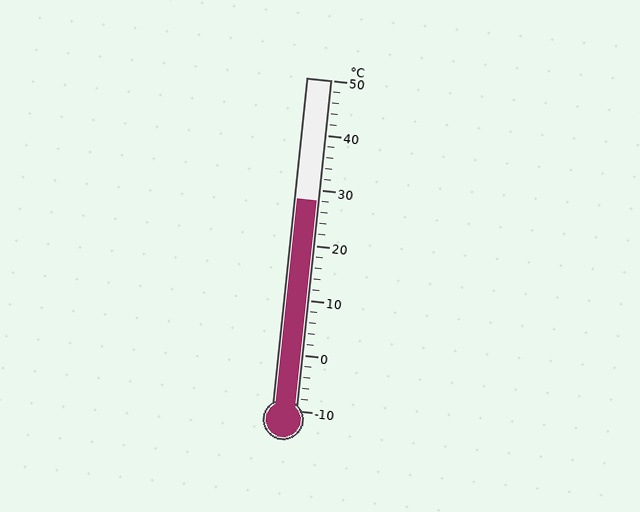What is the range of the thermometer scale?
The thermometer scale ranges from -10°C to 50°C.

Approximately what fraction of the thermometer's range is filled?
The thermometer is filled to approximately 65% of its range.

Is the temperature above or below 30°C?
The temperature is below 30°C.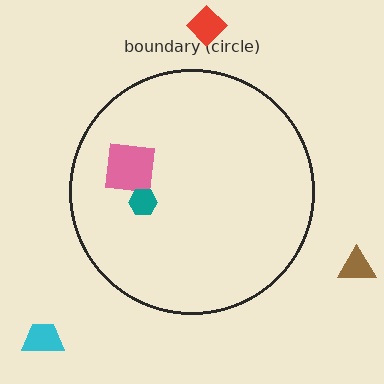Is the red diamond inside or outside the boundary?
Outside.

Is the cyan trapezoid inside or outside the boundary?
Outside.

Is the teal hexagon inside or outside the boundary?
Inside.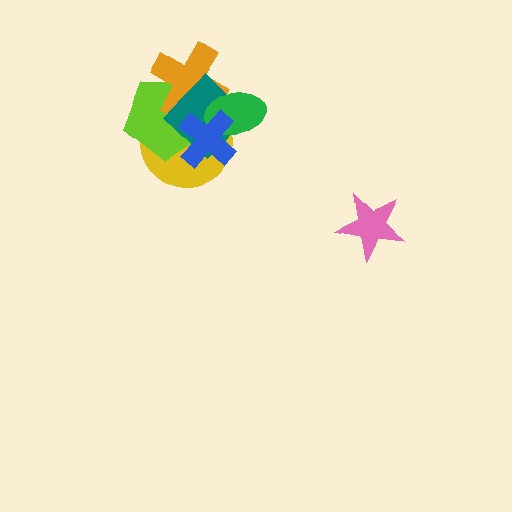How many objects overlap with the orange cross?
5 objects overlap with the orange cross.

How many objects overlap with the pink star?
0 objects overlap with the pink star.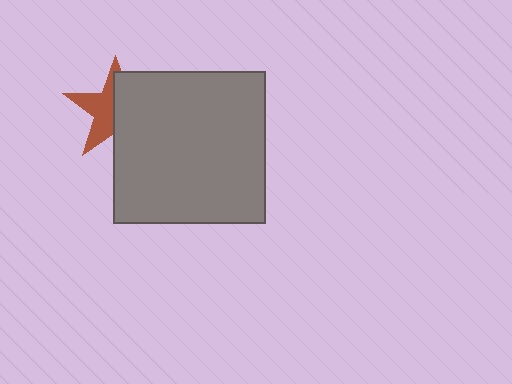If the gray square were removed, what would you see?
You would see the complete brown star.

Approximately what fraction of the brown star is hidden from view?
Roughly 52% of the brown star is hidden behind the gray square.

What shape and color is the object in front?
The object in front is a gray square.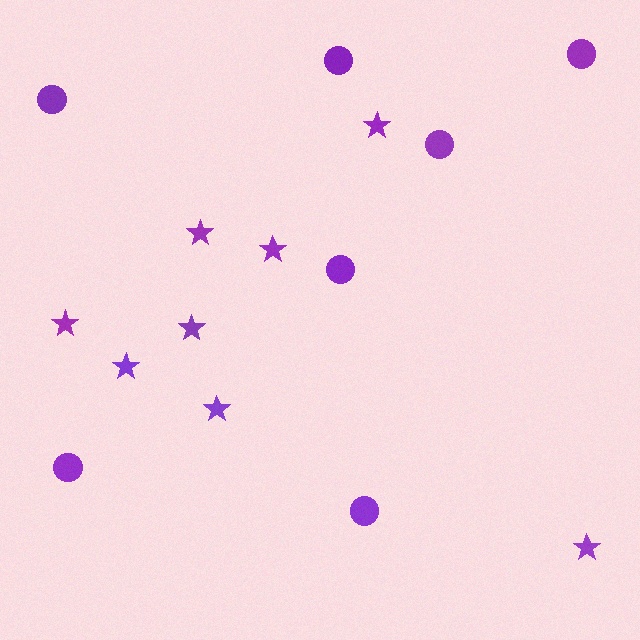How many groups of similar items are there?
There are 2 groups: one group of circles (7) and one group of stars (8).